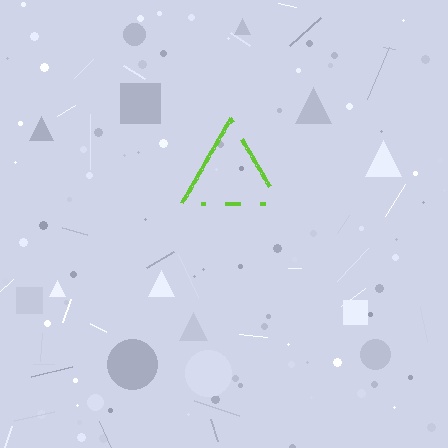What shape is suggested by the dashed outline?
The dashed outline suggests a triangle.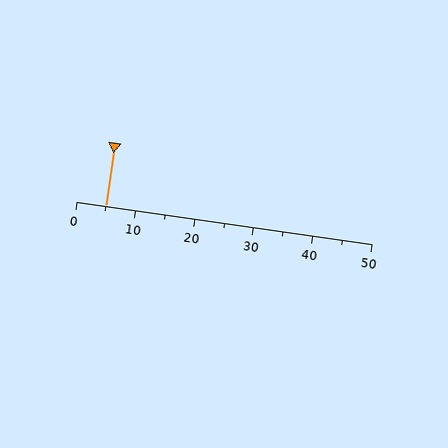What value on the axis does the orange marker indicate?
The marker indicates approximately 5.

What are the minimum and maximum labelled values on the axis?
The axis runs from 0 to 50.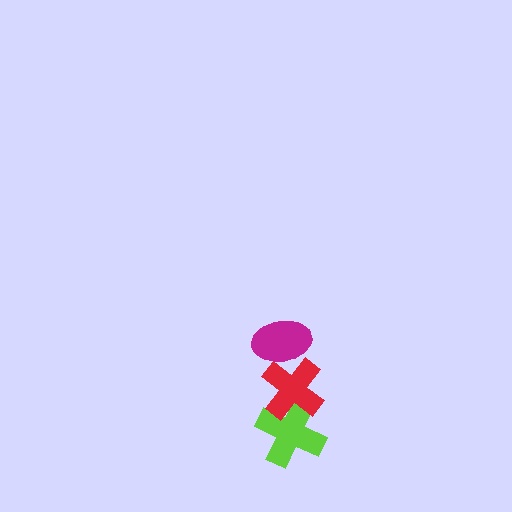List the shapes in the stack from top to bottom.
From top to bottom: the magenta ellipse, the red cross, the lime cross.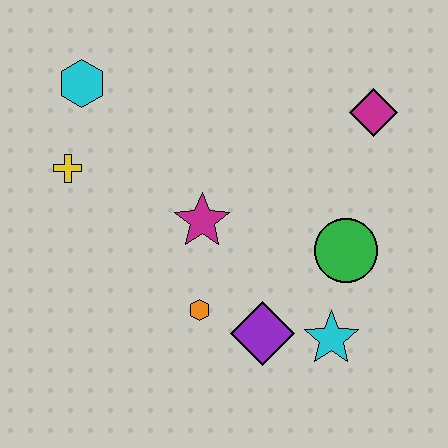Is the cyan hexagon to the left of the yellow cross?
No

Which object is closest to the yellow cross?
The cyan hexagon is closest to the yellow cross.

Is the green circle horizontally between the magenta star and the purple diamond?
No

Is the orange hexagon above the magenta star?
No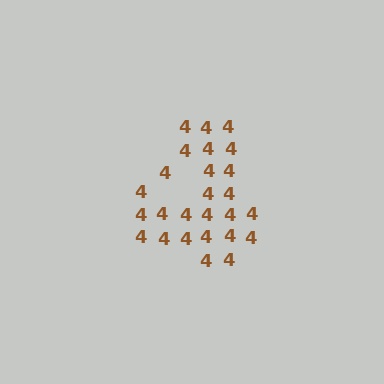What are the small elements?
The small elements are digit 4's.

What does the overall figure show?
The overall figure shows the digit 4.